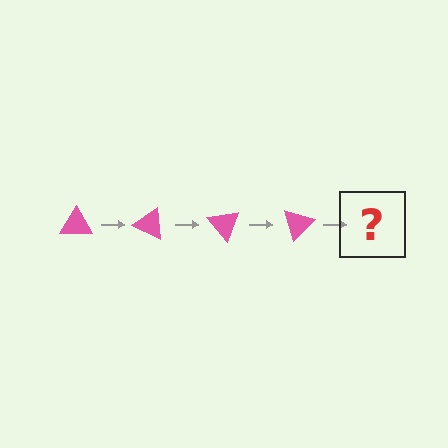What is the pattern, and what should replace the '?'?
The pattern is that the triangle rotates 25 degrees each step. The '?' should be a pink triangle rotated 100 degrees.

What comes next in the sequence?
The next element should be a pink triangle rotated 100 degrees.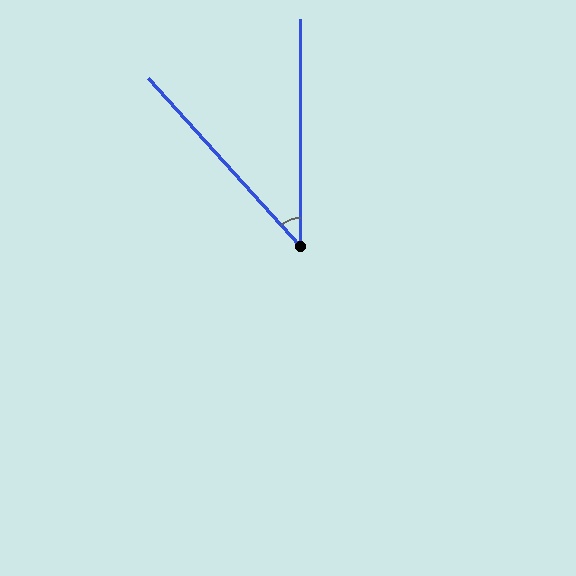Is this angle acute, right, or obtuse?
It is acute.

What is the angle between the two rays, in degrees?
Approximately 42 degrees.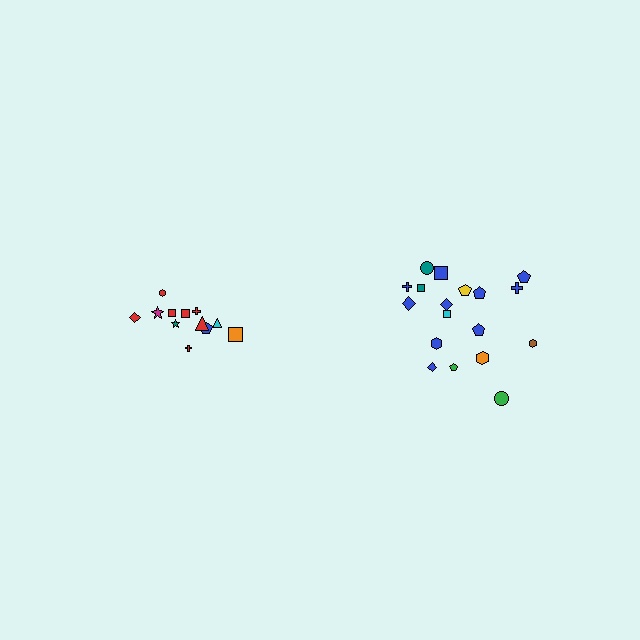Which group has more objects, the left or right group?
The right group.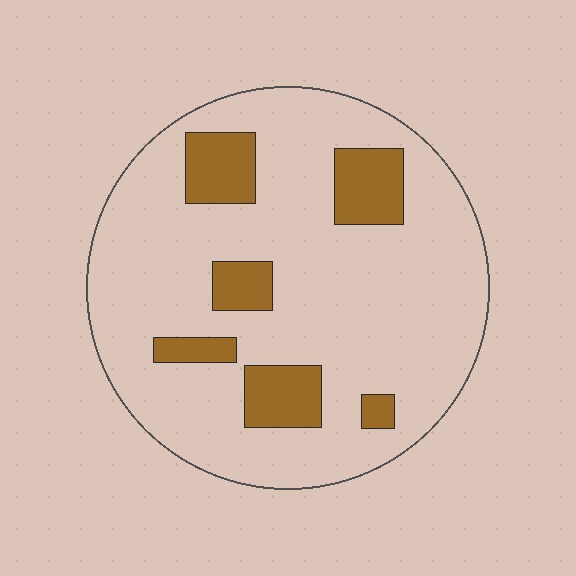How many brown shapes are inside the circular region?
6.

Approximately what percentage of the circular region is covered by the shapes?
Approximately 15%.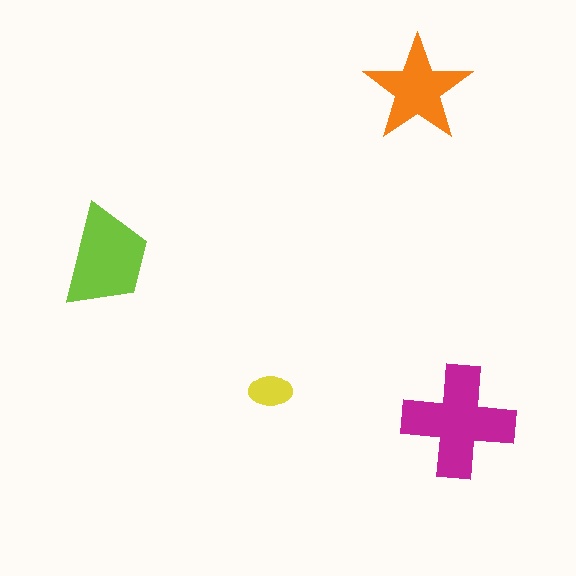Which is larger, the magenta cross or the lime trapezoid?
The magenta cross.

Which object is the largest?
The magenta cross.